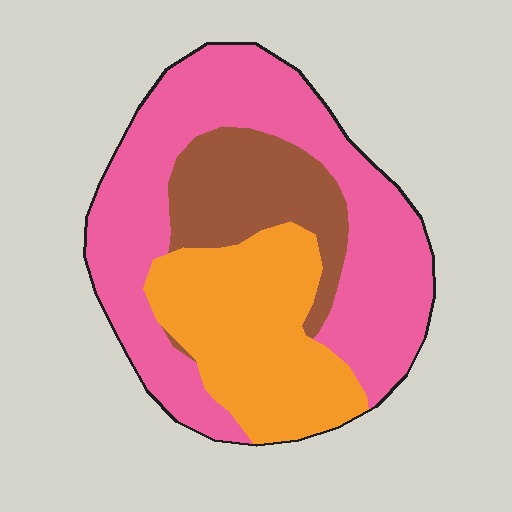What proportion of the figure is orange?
Orange takes up between a sixth and a third of the figure.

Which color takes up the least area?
Brown, at roughly 20%.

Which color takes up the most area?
Pink, at roughly 50%.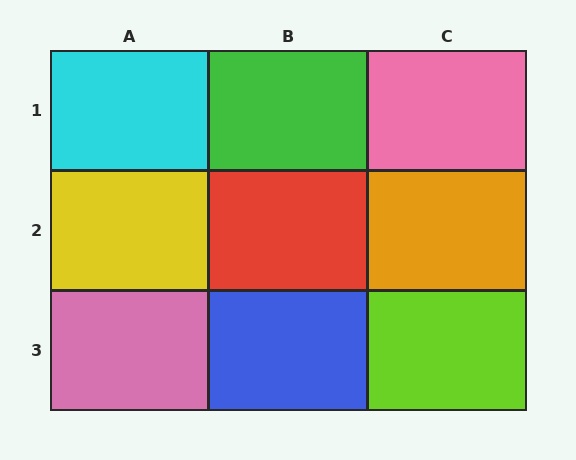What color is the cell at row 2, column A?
Yellow.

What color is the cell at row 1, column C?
Pink.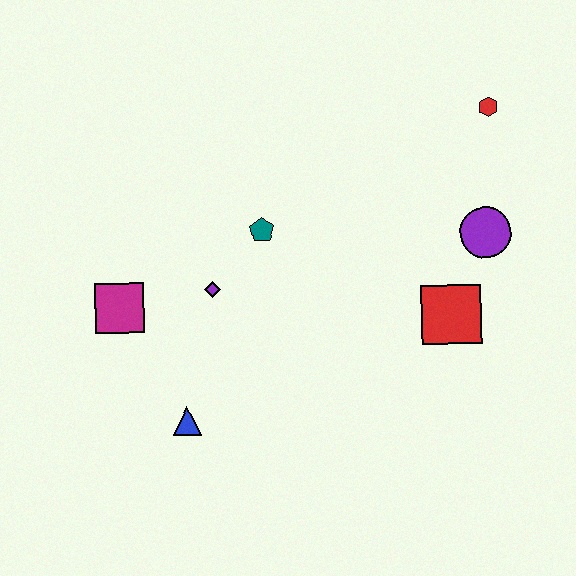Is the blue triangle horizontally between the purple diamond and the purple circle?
No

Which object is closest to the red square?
The purple circle is closest to the red square.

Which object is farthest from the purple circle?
The magenta square is farthest from the purple circle.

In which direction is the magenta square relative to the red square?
The magenta square is to the left of the red square.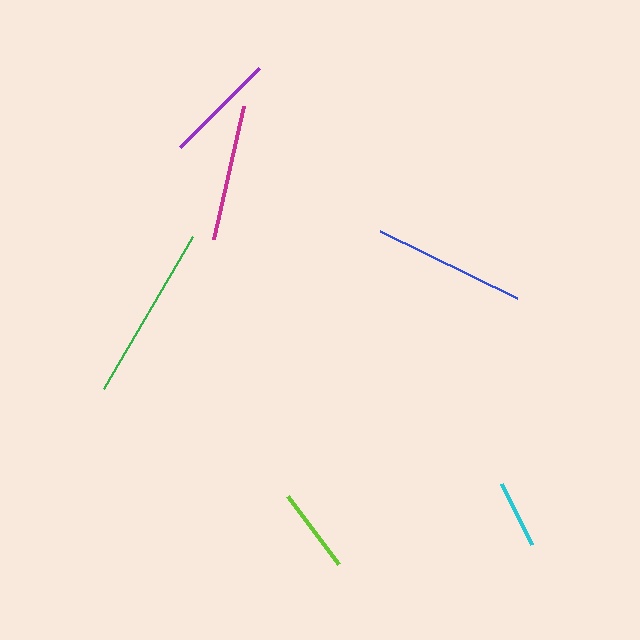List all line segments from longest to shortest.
From longest to shortest: green, blue, magenta, purple, lime, cyan.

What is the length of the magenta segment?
The magenta segment is approximately 136 pixels long.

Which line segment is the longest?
The green line is the longest at approximately 176 pixels.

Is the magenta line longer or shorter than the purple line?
The magenta line is longer than the purple line.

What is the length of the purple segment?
The purple segment is approximately 112 pixels long.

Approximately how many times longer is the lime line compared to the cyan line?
The lime line is approximately 1.3 times the length of the cyan line.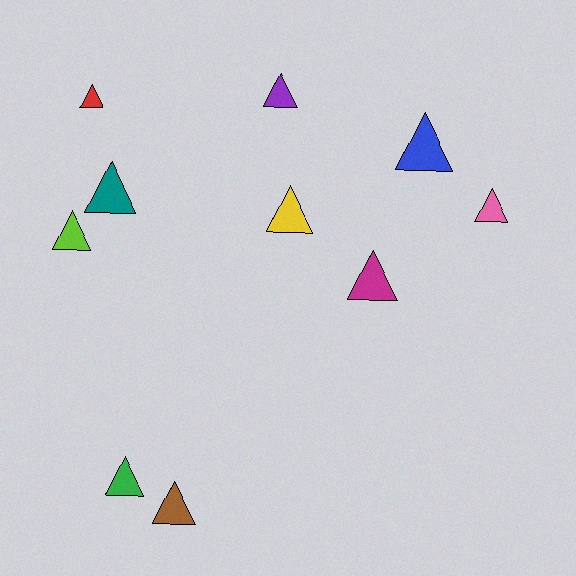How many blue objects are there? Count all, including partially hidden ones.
There is 1 blue object.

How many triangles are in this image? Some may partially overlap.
There are 10 triangles.